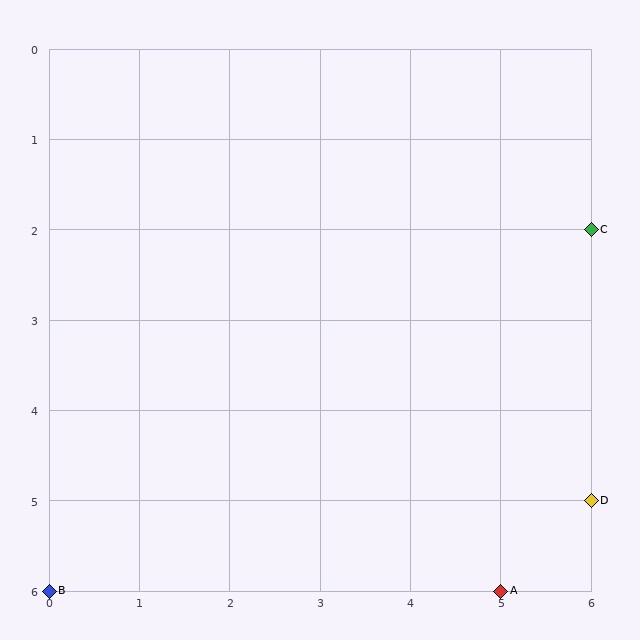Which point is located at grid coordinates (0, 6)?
Point B is at (0, 6).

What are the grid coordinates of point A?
Point A is at grid coordinates (5, 6).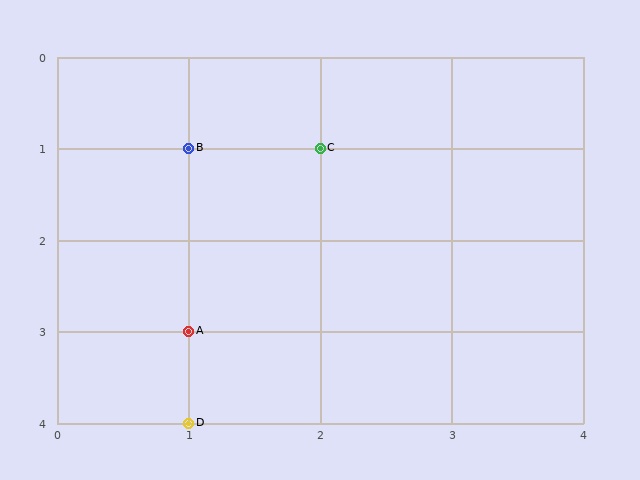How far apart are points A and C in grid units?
Points A and C are 1 column and 2 rows apart (about 2.2 grid units diagonally).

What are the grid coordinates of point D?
Point D is at grid coordinates (1, 4).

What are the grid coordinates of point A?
Point A is at grid coordinates (1, 3).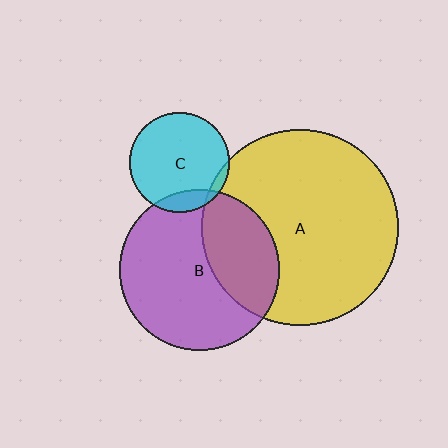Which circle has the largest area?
Circle A (yellow).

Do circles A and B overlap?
Yes.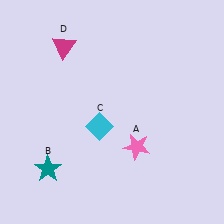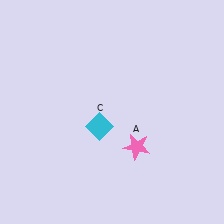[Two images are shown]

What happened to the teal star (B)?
The teal star (B) was removed in Image 2. It was in the bottom-left area of Image 1.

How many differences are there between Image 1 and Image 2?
There are 2 differences between the two images.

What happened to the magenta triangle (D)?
The magenta triangle (D) was removed in Image 2. It was in the top-left area of Image 1.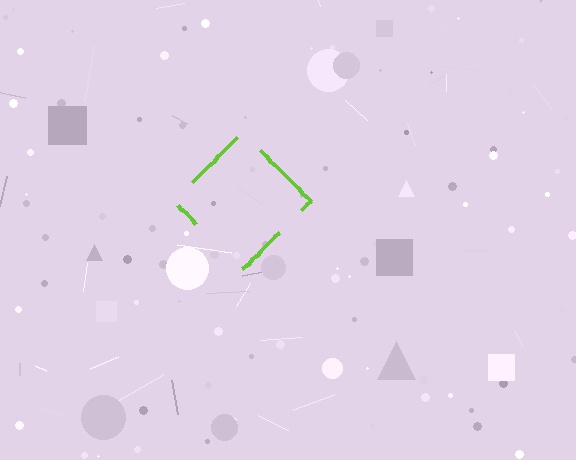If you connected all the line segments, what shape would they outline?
They would outline a diamond.